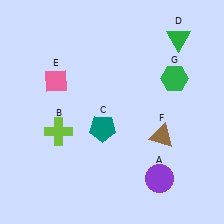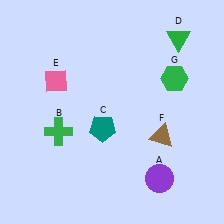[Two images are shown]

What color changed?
The cross (B) changed from lime in Image 1 to green in Image 2.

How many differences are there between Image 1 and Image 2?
There is 1 difference between the two images.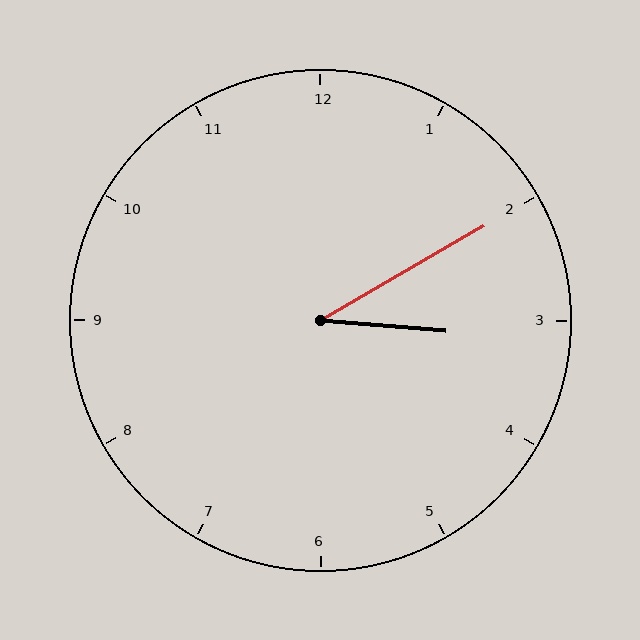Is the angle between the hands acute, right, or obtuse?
It is acute.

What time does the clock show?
3:10.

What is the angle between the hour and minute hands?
Approximately 35 degrees.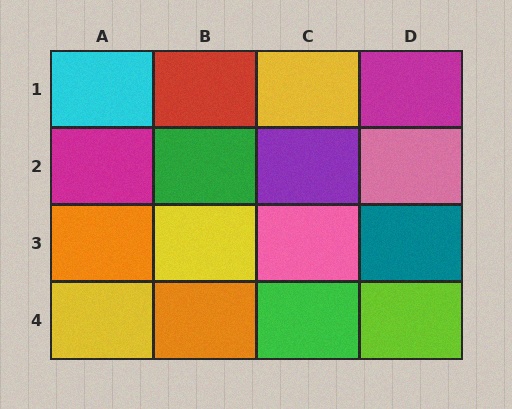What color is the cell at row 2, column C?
Purple.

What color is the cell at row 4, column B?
Orange.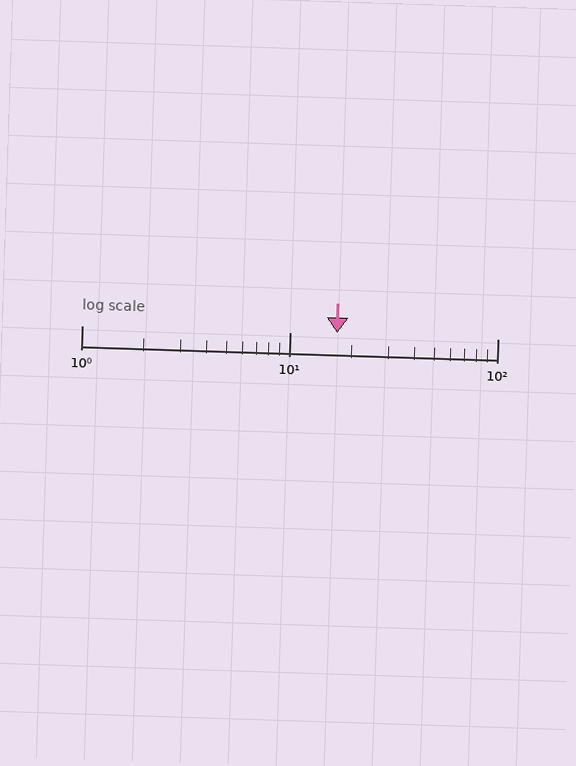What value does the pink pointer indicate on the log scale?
The pointer indicates approximately 17.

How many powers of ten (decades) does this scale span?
The scale spans 2 decades, from 1 to 100.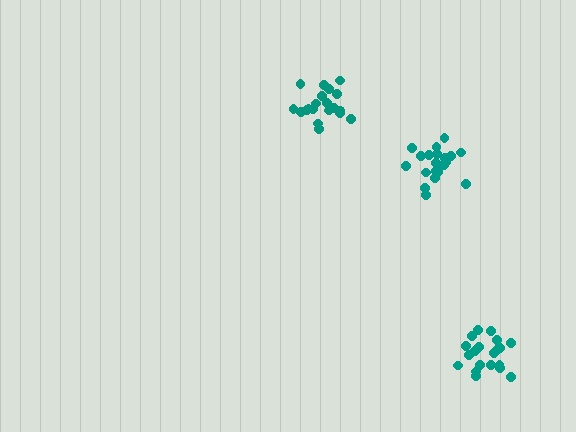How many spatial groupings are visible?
There are 3 spatial groupings.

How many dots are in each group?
Group 1: 21 dots, Group 2: 20 dots, Group 3: 21 dots (62 total).